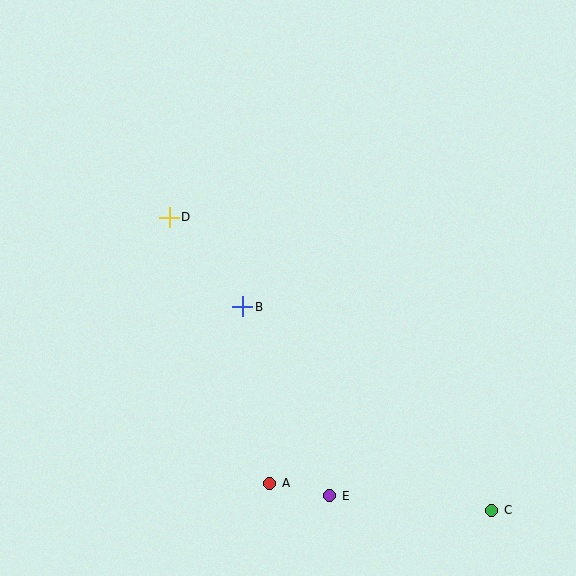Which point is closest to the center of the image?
Point B at (243, 307) is closest to the center.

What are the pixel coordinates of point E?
Point E is at (330, 496).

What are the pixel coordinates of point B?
Point B is at (243, 307).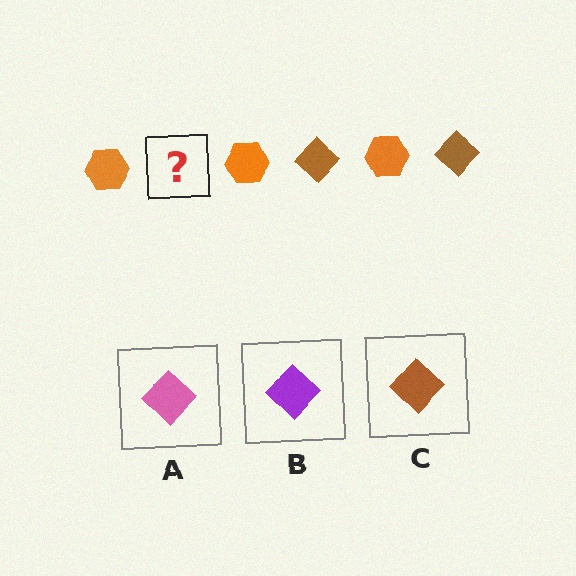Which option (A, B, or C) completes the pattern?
C.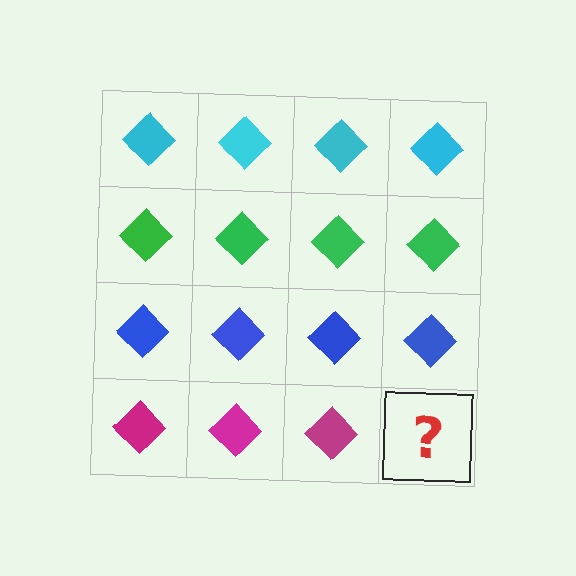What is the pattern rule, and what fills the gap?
The rule is that each row has a consistent color. The gap should be filled with a magenta diamond.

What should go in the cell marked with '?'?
The missing cell should contain a magenta diamond.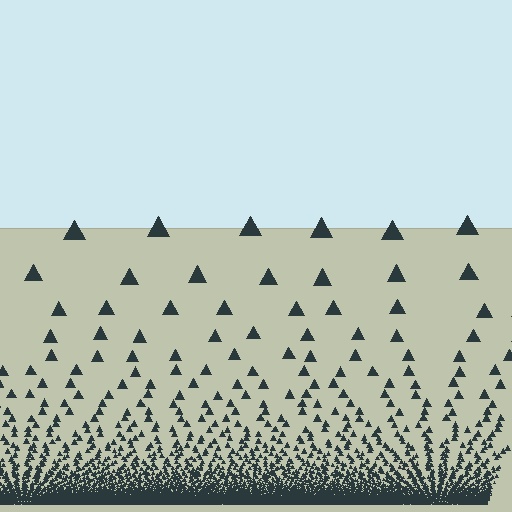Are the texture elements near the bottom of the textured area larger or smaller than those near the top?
Smaller. The gradient is inverted — elements near the bottom are smaller and denser.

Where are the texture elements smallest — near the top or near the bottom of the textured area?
Near the bottom.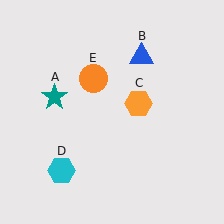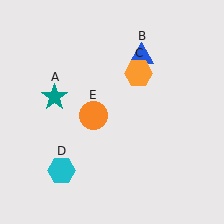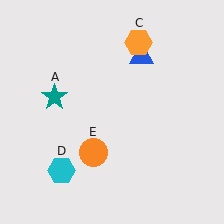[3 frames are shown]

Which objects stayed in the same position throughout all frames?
Teal star (object A) and blue triangle (object B) and cyan hexagon (object D) remained stationary.